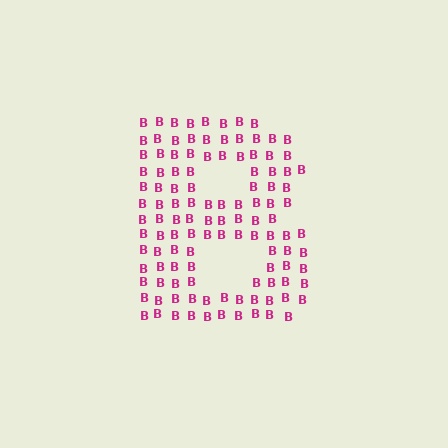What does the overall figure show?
The overall figure shows the letter B.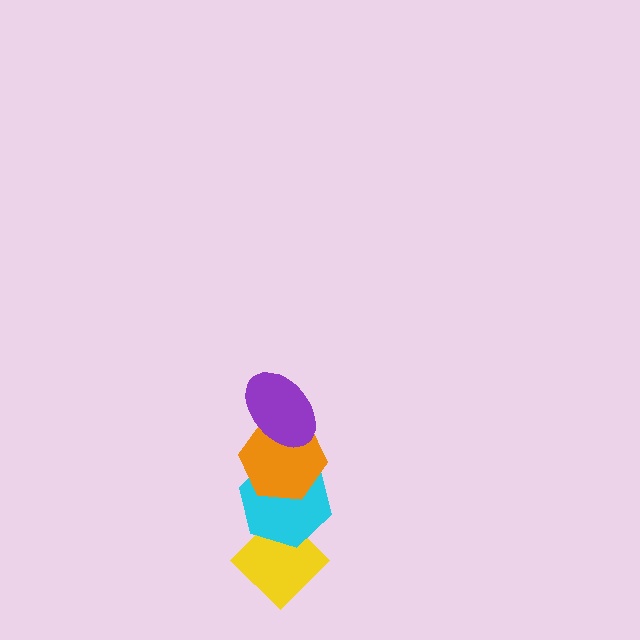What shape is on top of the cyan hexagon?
The orange hexagon is on top of the cyan hexagon.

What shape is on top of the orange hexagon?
The purple ellipse is on top of the orange hexagon.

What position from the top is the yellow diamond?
The yellow diamond is 4th from the top.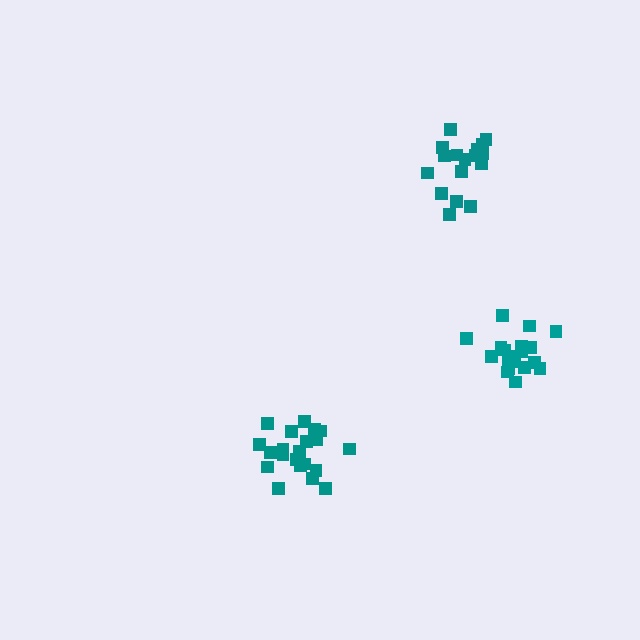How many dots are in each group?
Group 1: 18 dots, Group 2: 21 dots, Group 3: 18 dots (57 total).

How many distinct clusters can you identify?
There are 3 distinct clusters.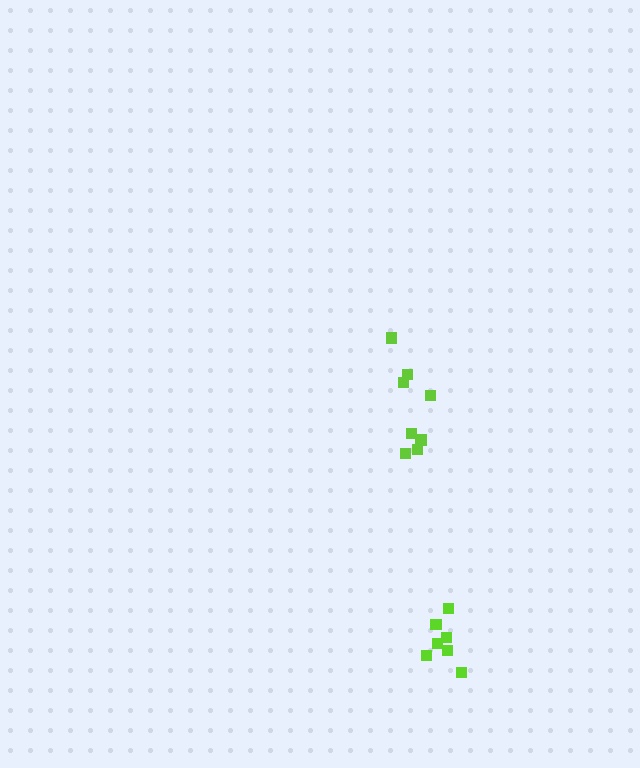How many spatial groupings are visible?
There are 2 spatial groupings.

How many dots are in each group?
Group 1: 8 dots, Group 2: 7 dots (15 total).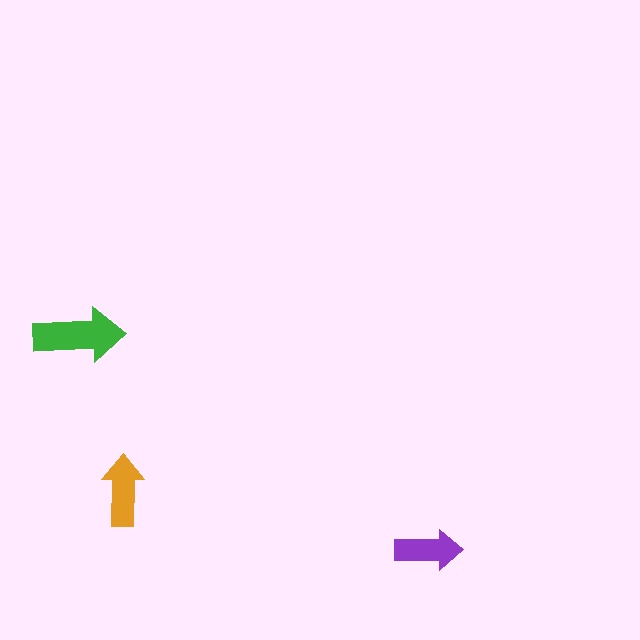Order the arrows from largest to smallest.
the green one, the orange one, the purple one.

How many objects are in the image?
There are 3 objects in the image.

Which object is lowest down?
The purple arrow is bottommost.